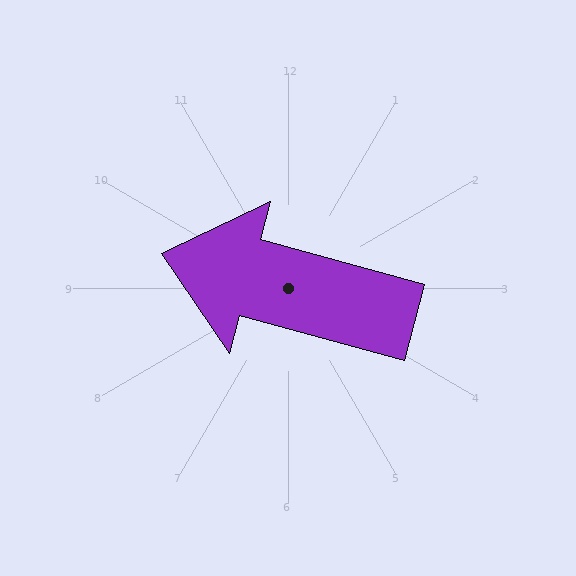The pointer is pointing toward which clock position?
Roughly 10 o'clock.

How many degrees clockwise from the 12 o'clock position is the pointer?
Approximately 285 degrees.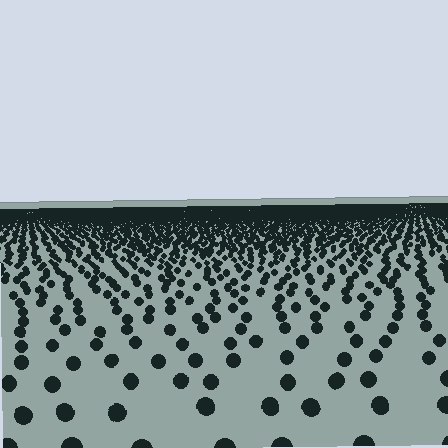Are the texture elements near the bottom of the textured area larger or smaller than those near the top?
Larger. Near the bottom, elements are closer to the viewer and appear at a bigger on-screen size.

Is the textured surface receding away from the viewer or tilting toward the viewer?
The surface is receding away from the viewer. Texture elements get smaller and denser toward the top.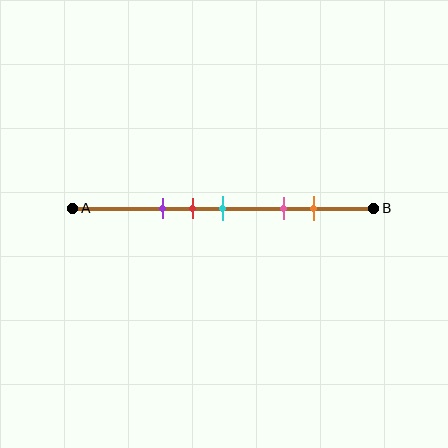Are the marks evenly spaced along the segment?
No, the marks are not evenly spaced.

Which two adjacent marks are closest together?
The red and cyan marks are the closest adjacent pair.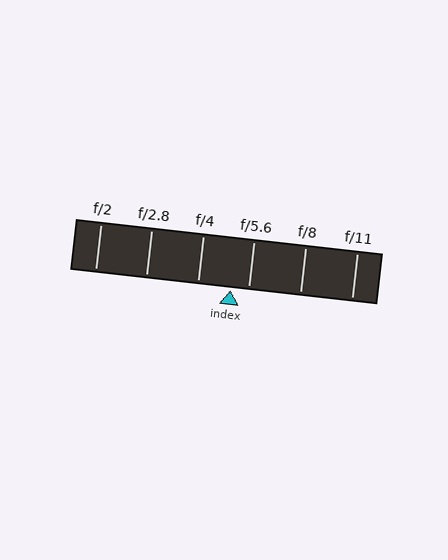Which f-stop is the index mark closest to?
The index mark is closest to f/5.6.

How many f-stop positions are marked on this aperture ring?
There are 6 f-stop positions marked.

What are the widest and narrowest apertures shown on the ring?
The widest aperture shown is f/2 and the narrowest is f/11.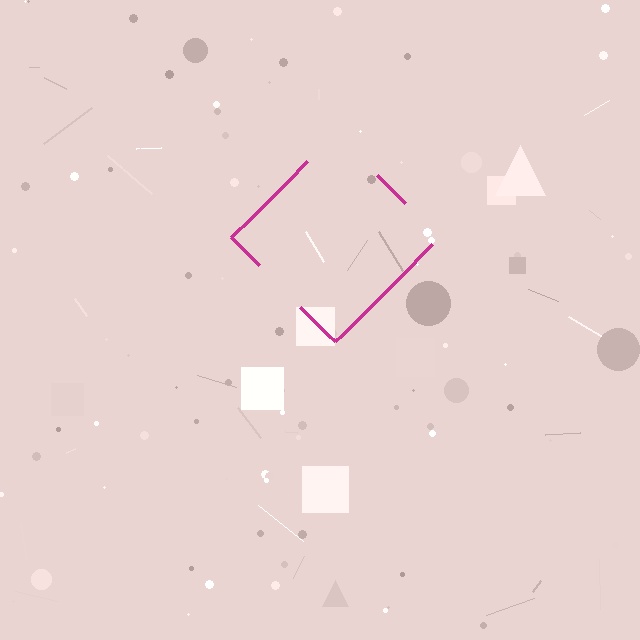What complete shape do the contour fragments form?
The contour fragments form a diamond.